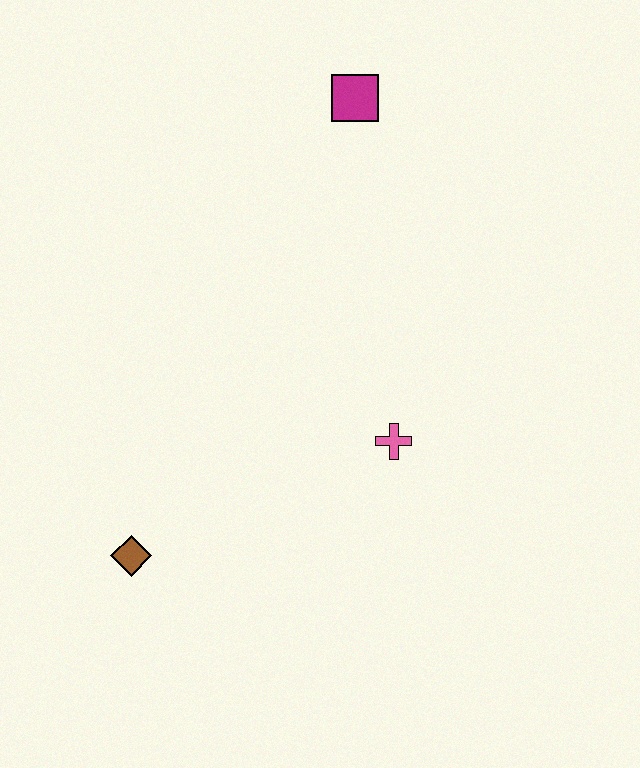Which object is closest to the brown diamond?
The pink cross is closest to the brown diamond.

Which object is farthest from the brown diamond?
The magenta square is farthest from the brown diamond.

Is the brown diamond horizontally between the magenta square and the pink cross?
No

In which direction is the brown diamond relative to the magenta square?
The brown diamond is below the magenta square.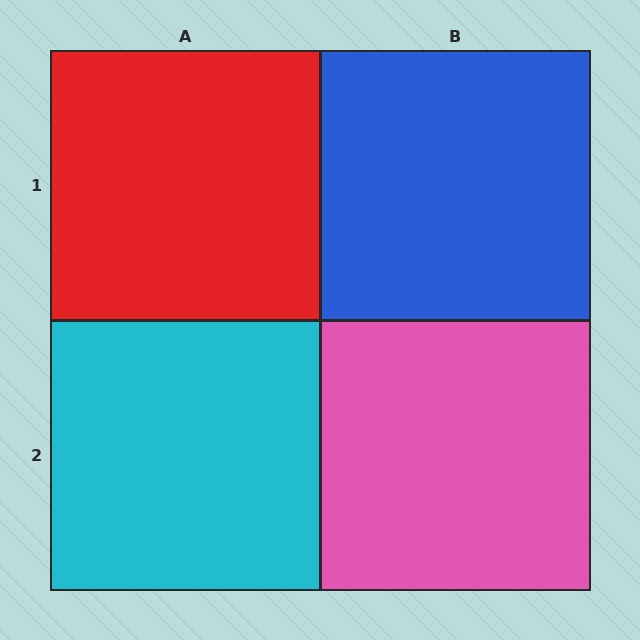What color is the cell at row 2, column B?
Pink.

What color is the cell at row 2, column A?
Cyan.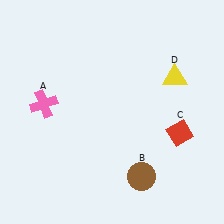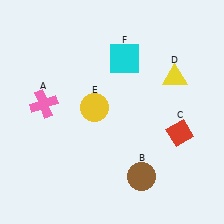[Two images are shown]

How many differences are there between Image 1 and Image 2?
There are 2 differences between the two images.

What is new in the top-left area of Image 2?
A yellow circle (E) was added in the top-left area of Image 2.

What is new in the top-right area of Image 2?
A cyan square (F) was added in the top-right area of Image 2.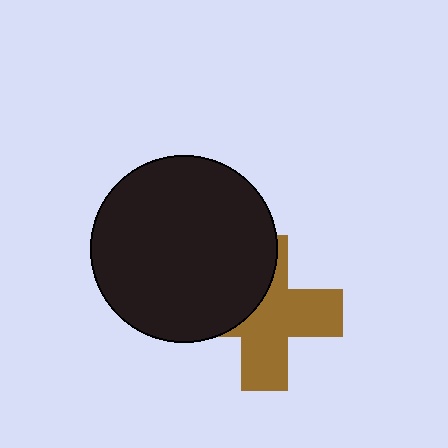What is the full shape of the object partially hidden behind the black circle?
The partially hidden object is a brown cross.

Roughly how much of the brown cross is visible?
About half of it is visible (roughly 61%).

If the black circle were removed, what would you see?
You would see the complete brown cross.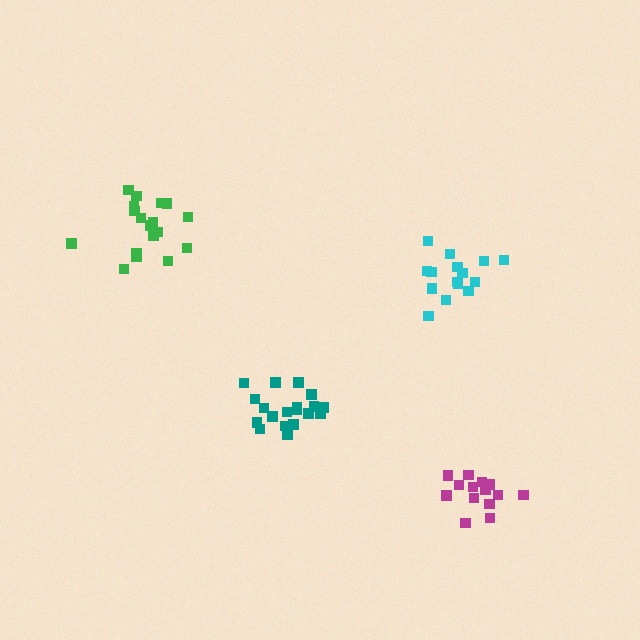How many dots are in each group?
Group 1: 16 dots, Group 2: 19 dots, Group 3: 18 dots, Group 4: 14 dots (67 total).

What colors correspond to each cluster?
The clusters are colored: cyan, teal, green, magenta.